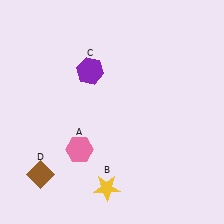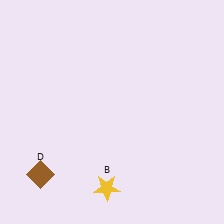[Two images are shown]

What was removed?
The pink hexagon (A), the purple hexagon (C) were removed in Image 2.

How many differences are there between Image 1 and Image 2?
There are 2 differences between the two images.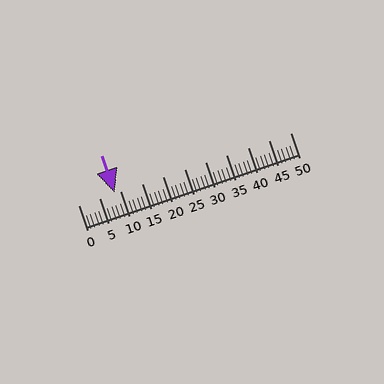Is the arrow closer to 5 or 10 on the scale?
The arrow is closer to 10.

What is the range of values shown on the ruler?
The ruler shows values from 0 to 50.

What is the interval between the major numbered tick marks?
The major tick marks are spaced 5 units apart.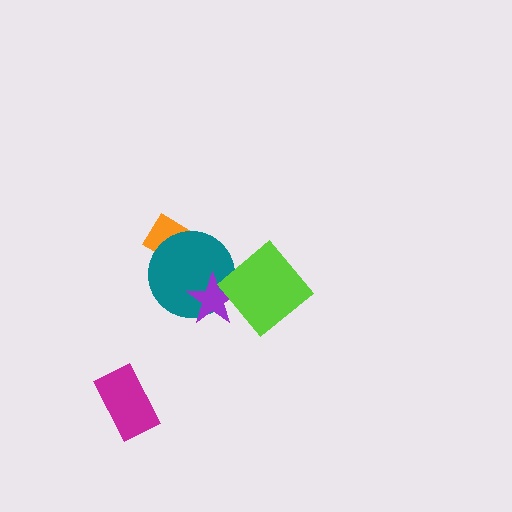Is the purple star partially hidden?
Yes, it is partially covered by another shape.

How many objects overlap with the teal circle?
3 objects overlap with the teal circle.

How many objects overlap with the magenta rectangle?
0 objects overlap with the magenta rectangle.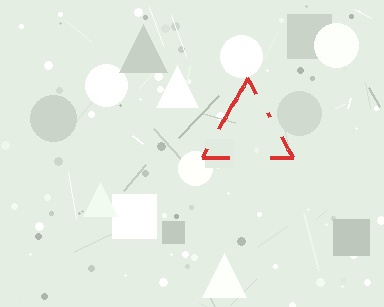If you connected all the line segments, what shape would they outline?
They would outline a triangle.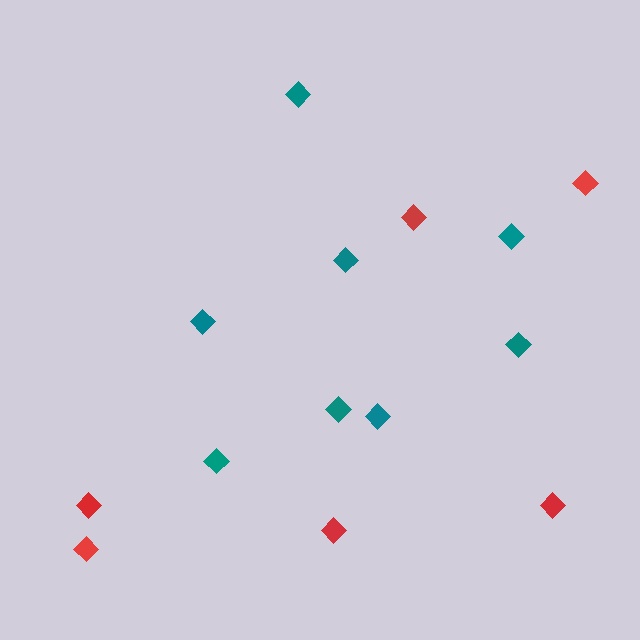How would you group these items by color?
There are 2 groups: one group of red diamonds (6) and one group of teal diamonds (8).